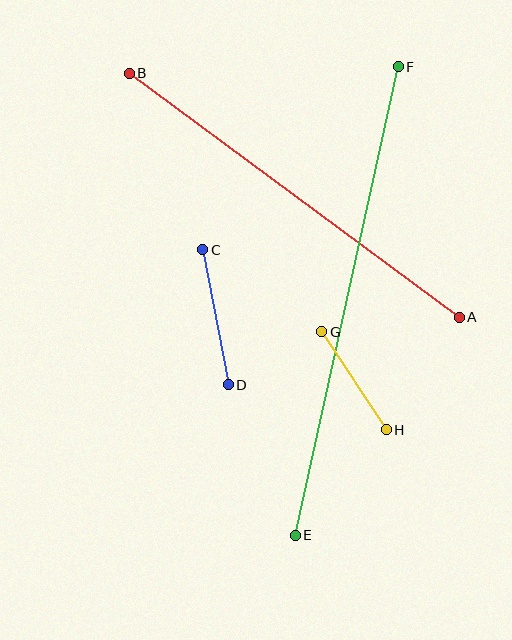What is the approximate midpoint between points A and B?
The midpoint is at approximately (294, 195) pixels.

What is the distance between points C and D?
The distance is approximately 137 pixels.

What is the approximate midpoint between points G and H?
The midpoint is at approximately (354, 381) pixels.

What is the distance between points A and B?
The distance is approximately 410 pixels.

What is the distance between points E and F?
The distance is approximately 480 pixels.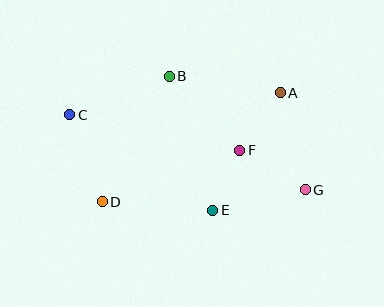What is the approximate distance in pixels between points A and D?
The distance between A and D is approximately 209 pixels.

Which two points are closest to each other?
Points E and F are closest to each other.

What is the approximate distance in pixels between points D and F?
The distance between D and F is approximately 147 pixels.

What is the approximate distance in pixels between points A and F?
The distance between A and F is approximately 70 pixels.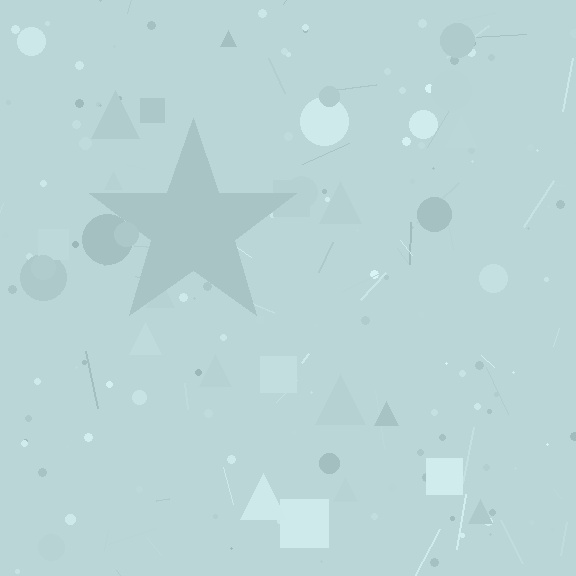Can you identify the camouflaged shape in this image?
The camouflaged shape is a star.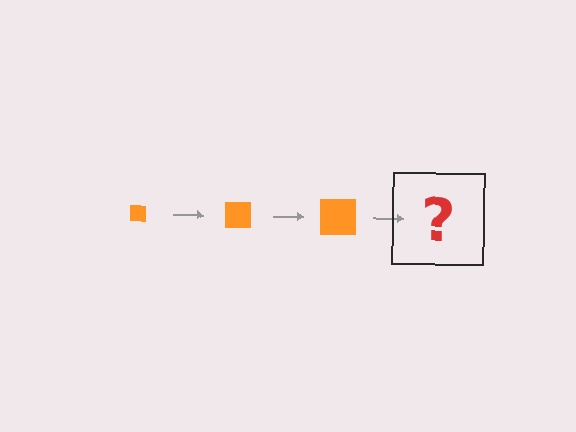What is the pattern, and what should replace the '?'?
The pattern is that the square gets progressively larger each step. The '?' should be an orange square, larger than the previous one.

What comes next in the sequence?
The next element should be an orange square, larger than the previous one.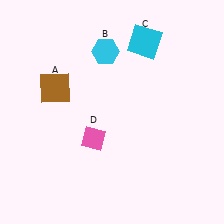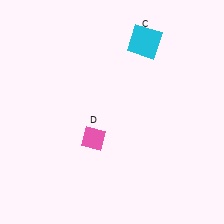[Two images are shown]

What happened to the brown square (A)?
The brown square (A) was removed in Image 2. It was in the top-left area of Image 1.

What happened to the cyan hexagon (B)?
The cyan hexagon (B) was removed in Image 2. It was in the top-left area of Image 1.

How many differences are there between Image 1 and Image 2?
There are 2 differences between the two images.